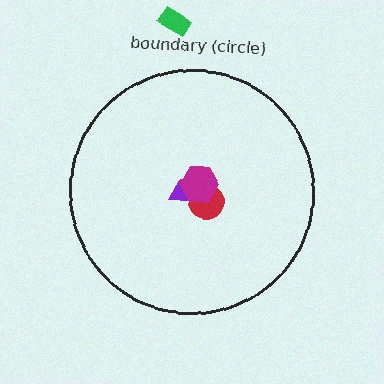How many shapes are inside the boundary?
3 inside, 1 outside.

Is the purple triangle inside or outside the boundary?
Inside.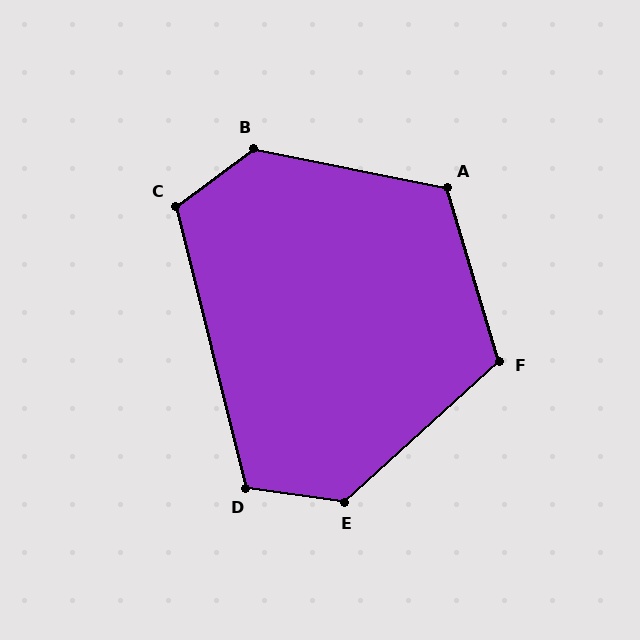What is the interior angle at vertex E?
Approximately 130 degrees (obtuse).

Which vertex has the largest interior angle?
B, at approximately 132 degrees.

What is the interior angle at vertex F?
Approximately 116 degrees (obtuse).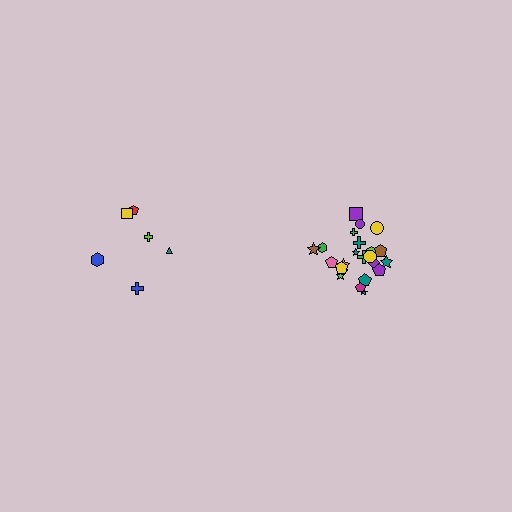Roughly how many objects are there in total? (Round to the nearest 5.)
Roughly 30 objects in total.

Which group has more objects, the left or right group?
The right group.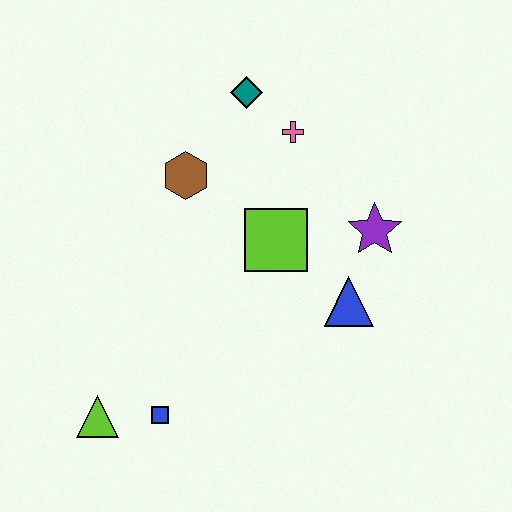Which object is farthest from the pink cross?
The lime triangle is farthest from the pink cross.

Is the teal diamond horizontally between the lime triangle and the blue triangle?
Yes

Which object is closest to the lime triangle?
The blue square is closest to the lime triangle.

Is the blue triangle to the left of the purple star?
Yes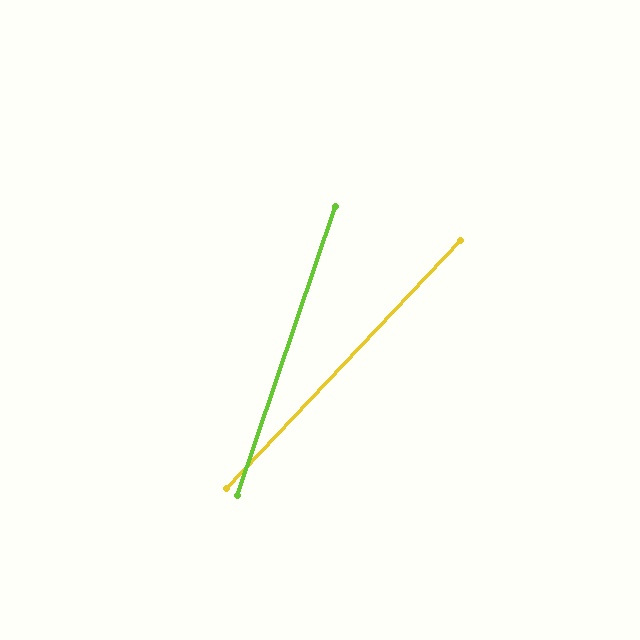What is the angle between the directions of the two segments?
Approximately 25 degrees.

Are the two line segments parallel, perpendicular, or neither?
Neither parallel nor perpendicular — they differ by about 25°.